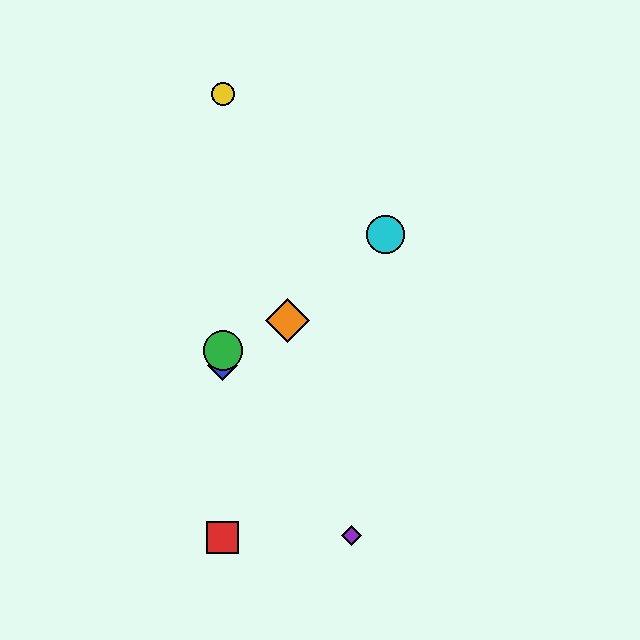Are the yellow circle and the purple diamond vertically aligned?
No, the yellow circle is at x≈223 and the purple diamond is at x≈352.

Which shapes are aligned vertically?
The red square, the blue diamond, the green circle, the yellow circle are aligned vertically.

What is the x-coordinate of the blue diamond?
The blue diamond is at x≈223.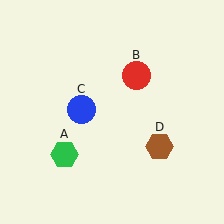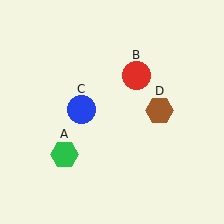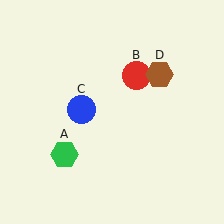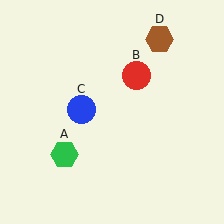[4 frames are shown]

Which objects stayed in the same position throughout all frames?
Green hexagon (object A) and red circle (object B) and blue circle (object C) remained stationary.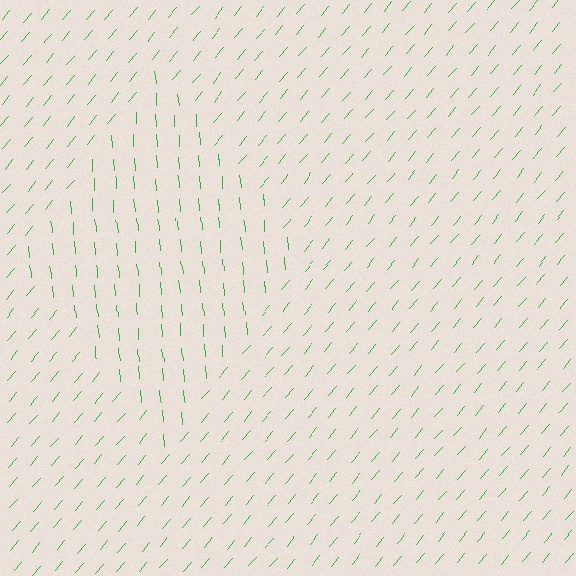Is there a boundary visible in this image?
Yes, there is a texture boundary formed by a change in line orientation.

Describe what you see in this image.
The image is filled with small green line segments. A diamond region in the image has lines oriented differently from the surrounding lines, creating a visible texture boundary.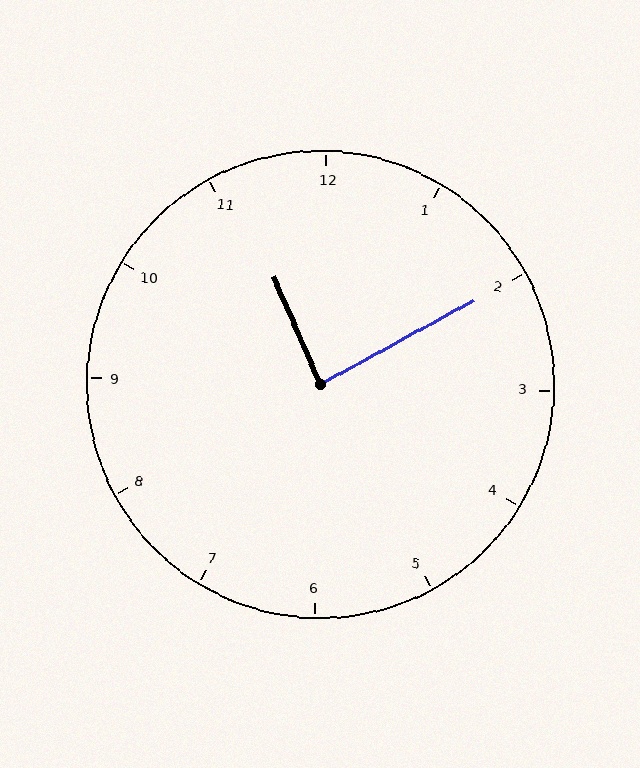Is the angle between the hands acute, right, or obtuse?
It is right.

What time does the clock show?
11:10.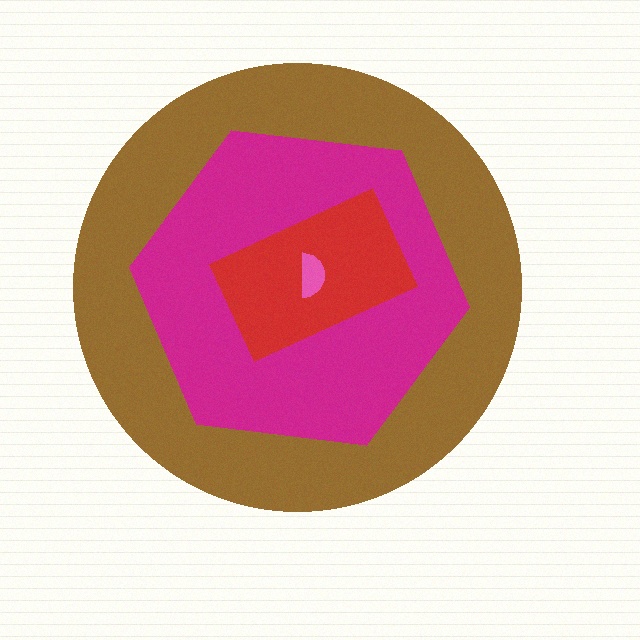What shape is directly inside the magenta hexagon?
The red rectangle.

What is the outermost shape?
The brown circle.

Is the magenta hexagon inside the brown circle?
Yes.